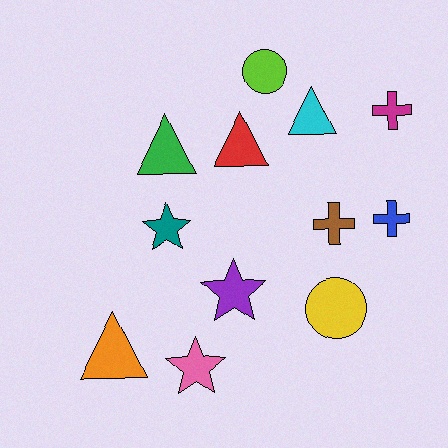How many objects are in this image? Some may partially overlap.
There are 12 objects.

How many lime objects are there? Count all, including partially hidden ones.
There is 1 lime object.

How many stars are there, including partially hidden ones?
There are 3 stars.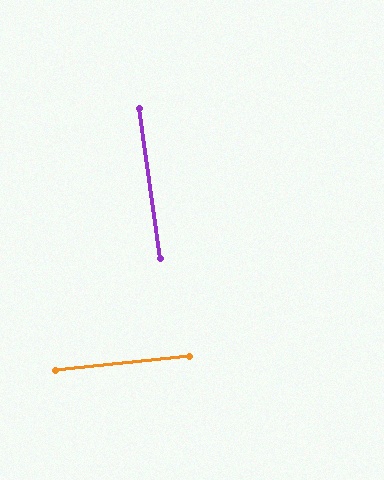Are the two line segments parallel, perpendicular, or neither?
Perpendicular — they meet at approximately 88°.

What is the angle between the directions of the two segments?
Approximately 88 degrees.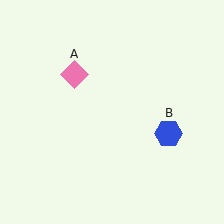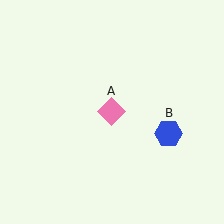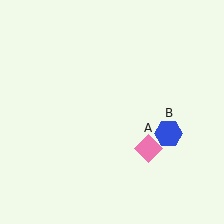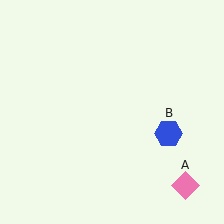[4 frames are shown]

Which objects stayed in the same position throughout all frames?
Blue hexagon (object B) remained stationary.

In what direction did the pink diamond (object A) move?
The pink diamond (object A) moved down and to the right.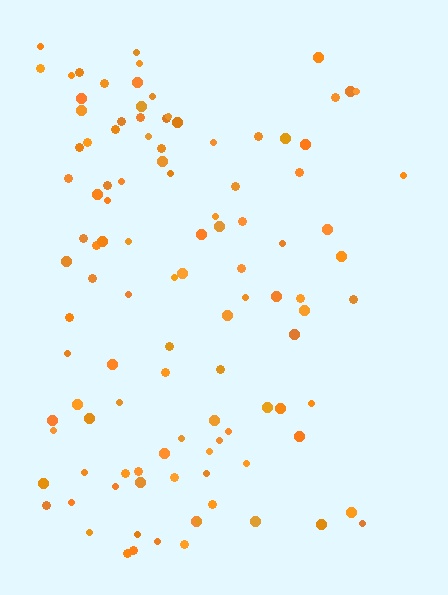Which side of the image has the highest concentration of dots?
The left.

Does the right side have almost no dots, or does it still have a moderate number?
Still a moderate number, just noticeably fewer than the left.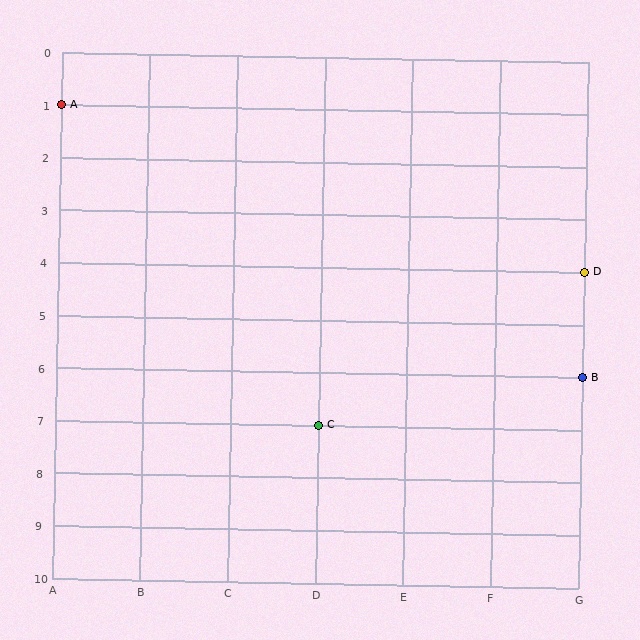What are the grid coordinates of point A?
Point A is at grid coordinates (A, 1).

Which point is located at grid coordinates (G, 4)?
Point D is at (G, 4).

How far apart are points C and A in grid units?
Points C and A are 3 columns and 6 rows apart (about 6.7 grid units diagonally).